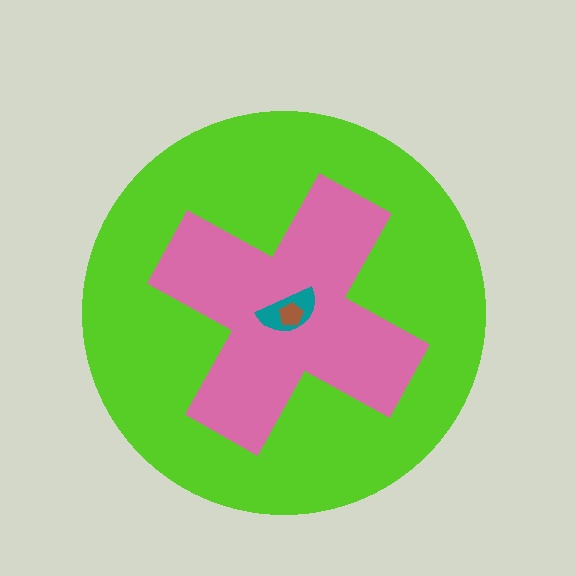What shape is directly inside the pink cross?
The teal semicircle.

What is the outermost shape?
The lime circle.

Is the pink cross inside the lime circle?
Yes.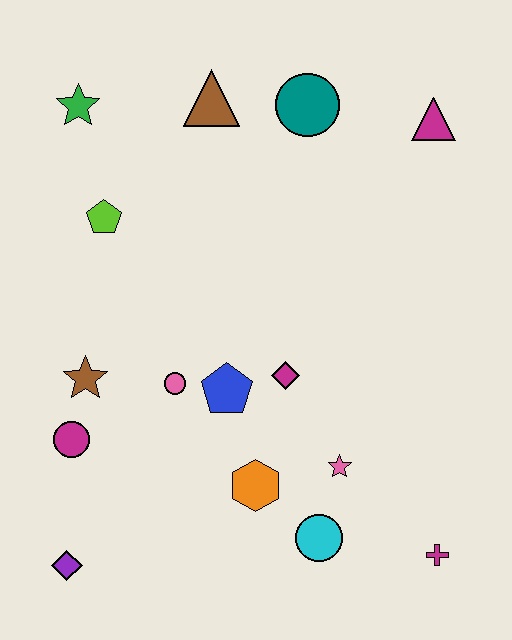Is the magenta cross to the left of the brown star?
No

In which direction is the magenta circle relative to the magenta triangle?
The magenta circle is to the left of the magenta triangle.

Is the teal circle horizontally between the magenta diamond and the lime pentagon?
No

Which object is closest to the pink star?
The cyan circle is closest to the pink star.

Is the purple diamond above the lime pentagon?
No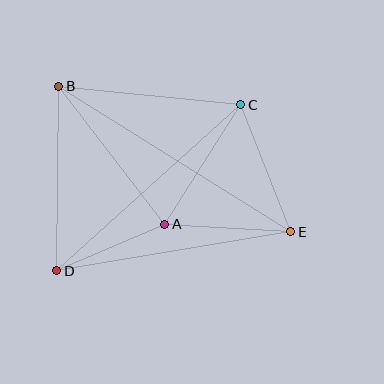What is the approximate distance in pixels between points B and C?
The distance between B and C is approximately 183 pixels.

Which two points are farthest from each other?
Points B and E are farthest from each other.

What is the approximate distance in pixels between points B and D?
The distance between B and D is approximately 185 pixels.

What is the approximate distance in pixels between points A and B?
The distance between A and B is approximately 174 pixels.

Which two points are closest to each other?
Points A and D are closest to each other.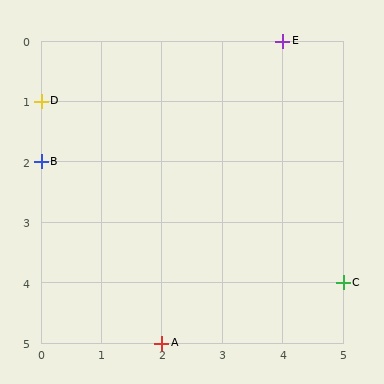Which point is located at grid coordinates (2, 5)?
Point A is at (2, 5).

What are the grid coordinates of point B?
Point B is at grid coordinates (0, 2).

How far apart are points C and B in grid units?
Points C and B are 5 columns and 2 rows apart (about 5.4 grid units diagonally).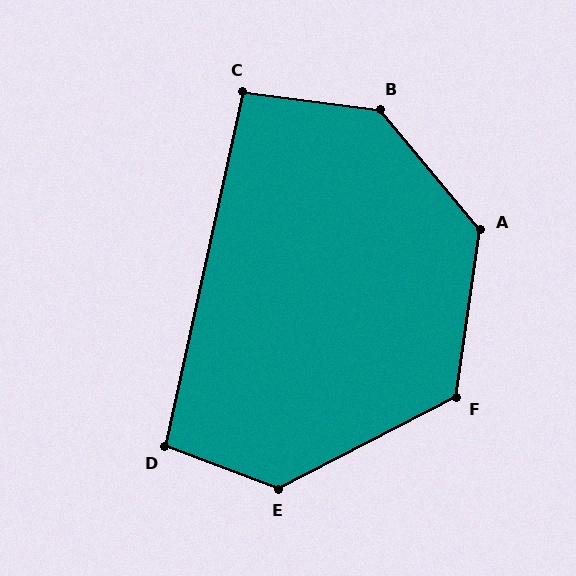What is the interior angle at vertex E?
Approximately 133 degrees (obtuse).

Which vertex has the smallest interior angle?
C, at approximately 95 degrees.